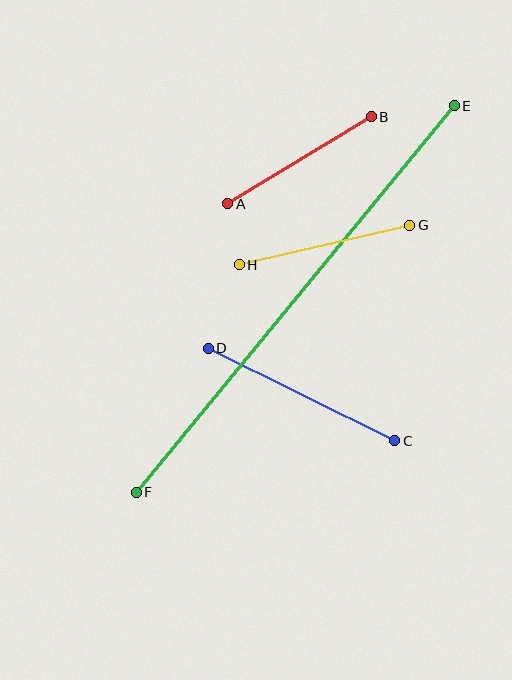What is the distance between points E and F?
The distance is approximately 500 pixels.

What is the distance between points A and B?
The distance is approximately 168 pixels.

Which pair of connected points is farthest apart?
Points E and F are farthest apart.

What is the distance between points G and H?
The distance is approximately 175 pixels.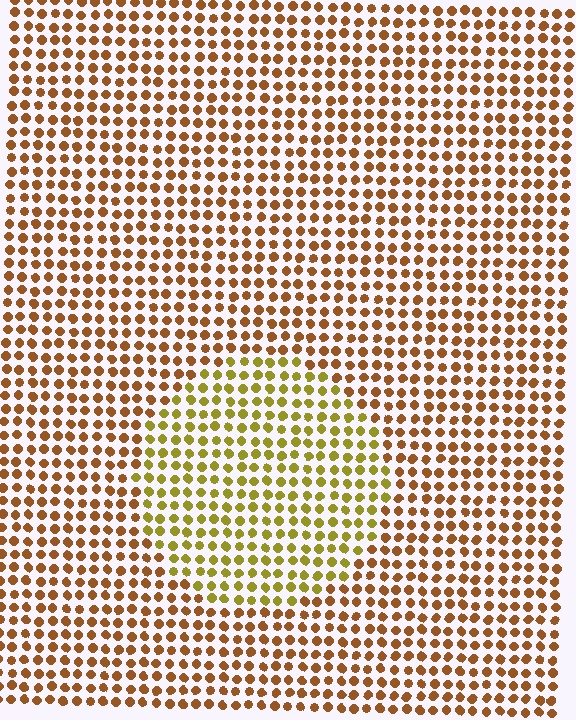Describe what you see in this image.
The image is filled with small brown elements in a uniform arrangement. A circle-shaped region is visible where the elements are tinted to a slightly different hue, forming a subtle color boundary.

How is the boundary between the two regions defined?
The boundary is defined purely by a slight shift in hue (about 35 degrees). Spacing, size, and orientation are identical on both sides.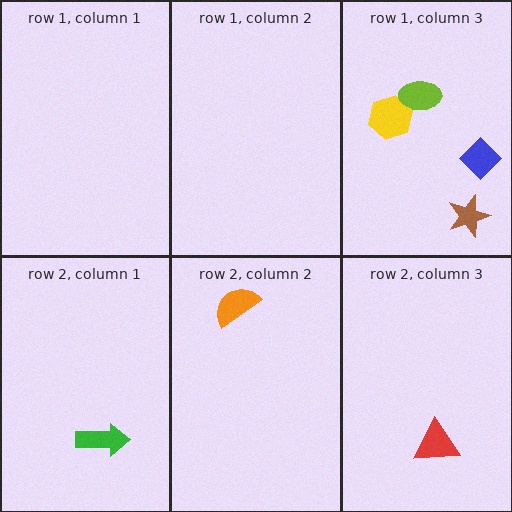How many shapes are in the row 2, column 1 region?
1.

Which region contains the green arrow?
The row 2, column 1 region.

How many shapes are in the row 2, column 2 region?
1.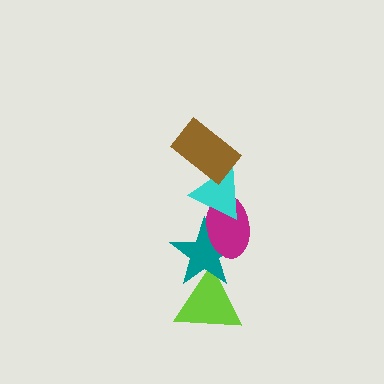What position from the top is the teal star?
The teal star is 4th from the top.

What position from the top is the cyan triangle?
The cyan triangle is 2nd from the top.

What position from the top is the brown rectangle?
The brown rectangle is 1st from the top.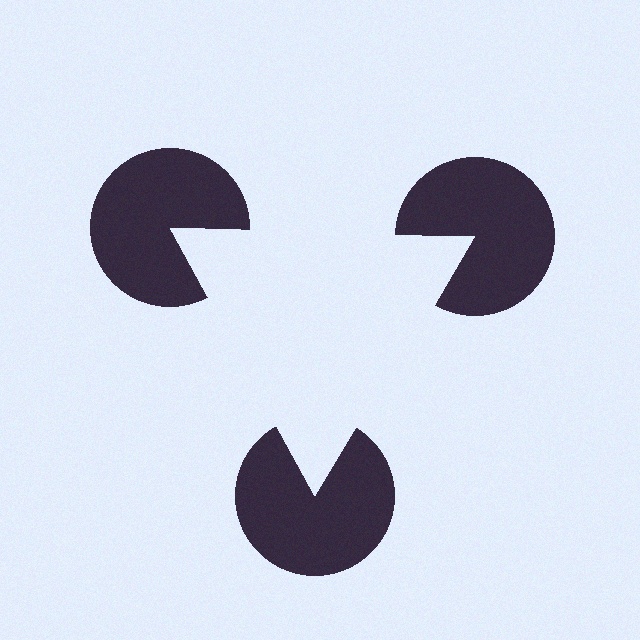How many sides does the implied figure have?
3 sides.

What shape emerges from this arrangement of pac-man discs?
An illusory triangle — its edges are inferred from the aligned wedge cuts in the pac-man discs, not physically drawn.